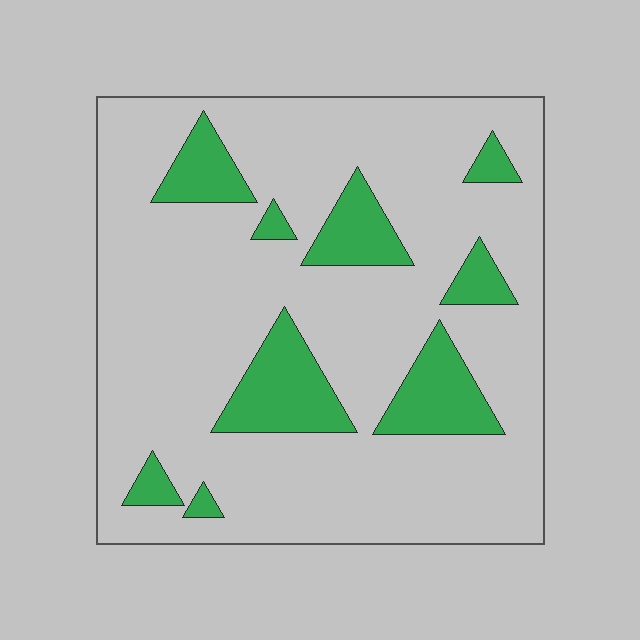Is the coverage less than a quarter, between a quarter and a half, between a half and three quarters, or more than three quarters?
Less than a quarter.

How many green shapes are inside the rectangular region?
9.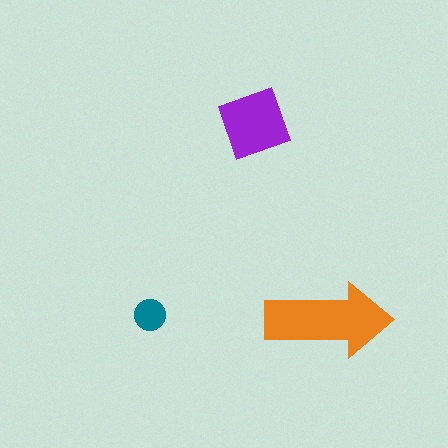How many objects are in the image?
There are 3 objects in the image.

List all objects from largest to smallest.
The orange arrow, the purple diamond, the teal circle.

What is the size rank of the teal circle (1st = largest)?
3rd.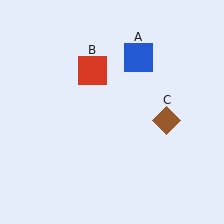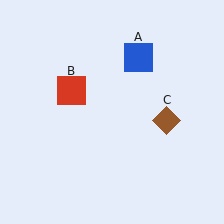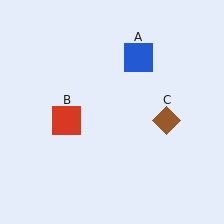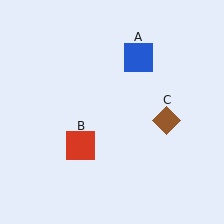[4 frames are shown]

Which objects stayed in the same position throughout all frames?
Blue square (object A) and brown diamond (object C) remained stationary.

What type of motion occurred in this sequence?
The red square (object B) rotated counterclockwise around the center of the scene.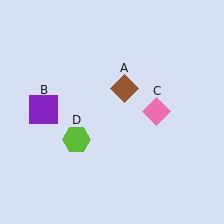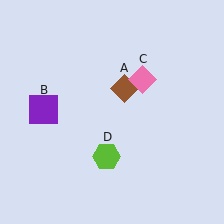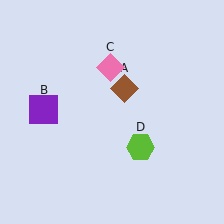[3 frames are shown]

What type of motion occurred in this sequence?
The pink diamond (object C), lime hexagon (object D) rotated counterclockwise around the center of the scene.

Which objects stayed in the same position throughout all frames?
Brown diamond (object A) and purple square (object B) remained stationary.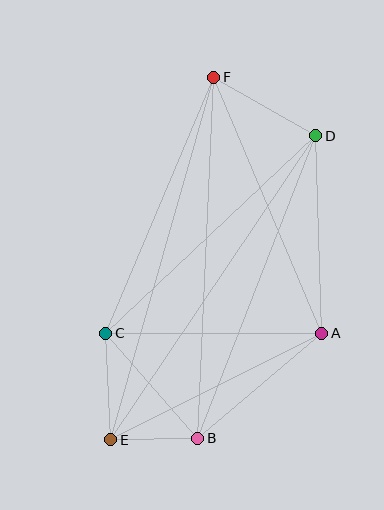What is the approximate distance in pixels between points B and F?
The distance between B and F is approximately 361 pixels.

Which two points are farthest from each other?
Points E and F are farthest from each other.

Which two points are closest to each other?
Points B and E are closest to each other.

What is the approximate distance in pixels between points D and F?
The distance between D and F is approximately 118 pixels.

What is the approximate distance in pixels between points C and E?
The distance between C and E is approximately 107 pixels.